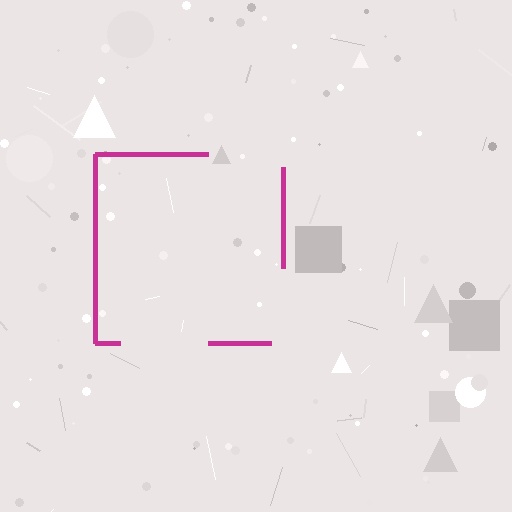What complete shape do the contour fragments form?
The contour fragments form a square.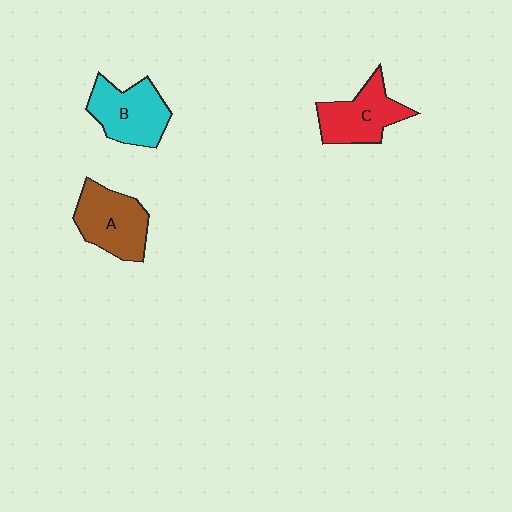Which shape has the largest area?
Shape A (brown).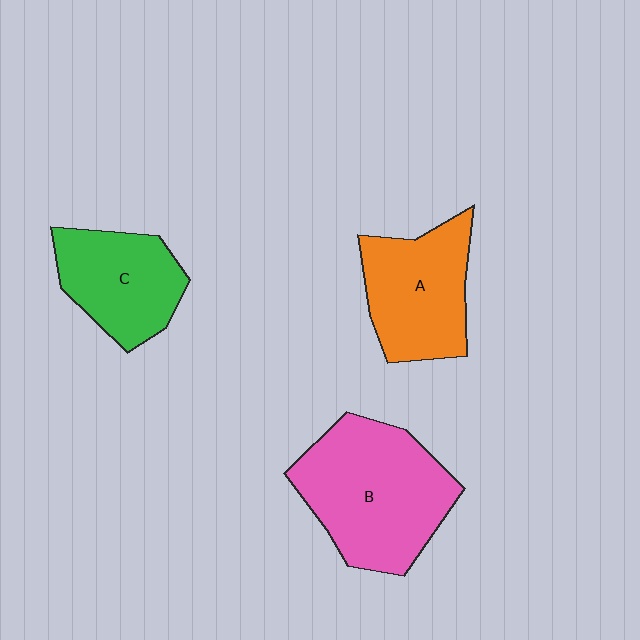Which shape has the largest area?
Shape B (pink).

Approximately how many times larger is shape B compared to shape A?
Approximately 1.4 times.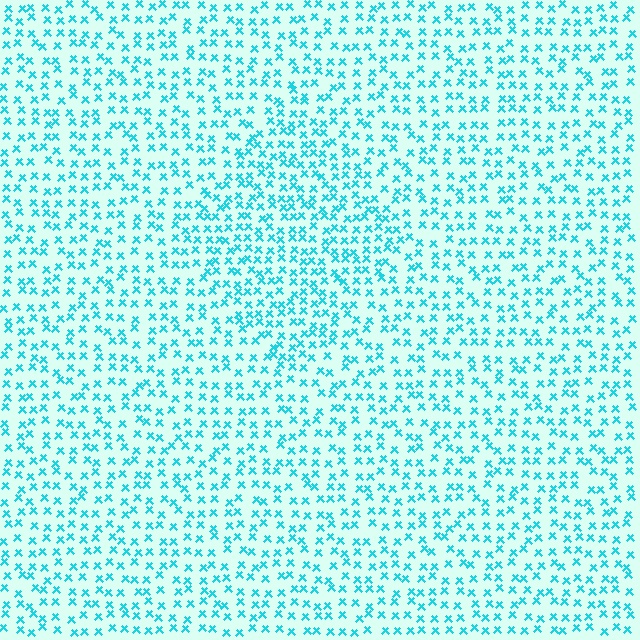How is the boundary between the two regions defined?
The boundary is defined by a change in element density (approximately 1.5x ratio). All elements are the same color, size, and shape.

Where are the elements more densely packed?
The elements are more densely packed inside the diamond boundary.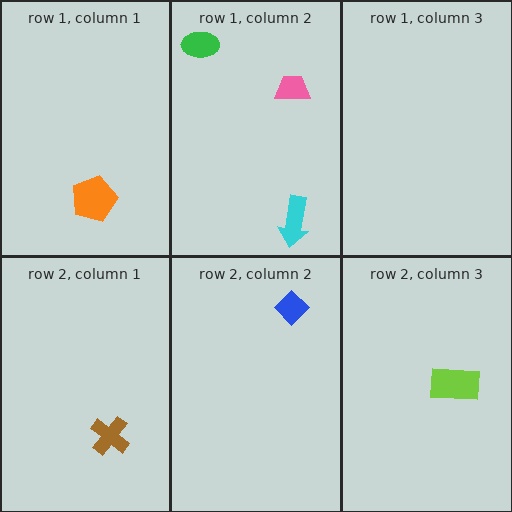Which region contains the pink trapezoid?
The row 1, column 2 region.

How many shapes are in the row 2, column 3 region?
1.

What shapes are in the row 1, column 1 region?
The orange pentagon.